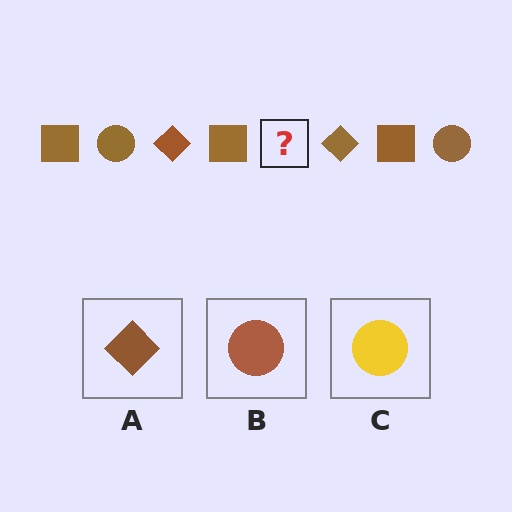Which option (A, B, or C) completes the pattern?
B.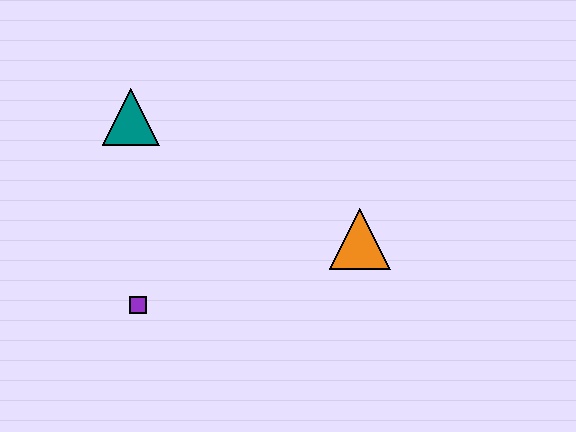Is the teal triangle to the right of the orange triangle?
No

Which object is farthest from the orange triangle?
The teal triangle is farthest from the orange triangle.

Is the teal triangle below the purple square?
No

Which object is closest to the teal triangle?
The purple square is closest to the teal triangle.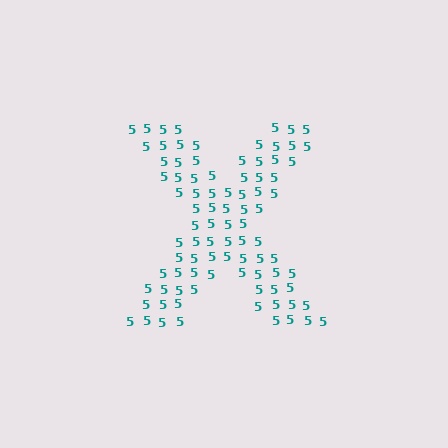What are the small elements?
The small elements are digit 5's.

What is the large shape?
The large shape is the letter X.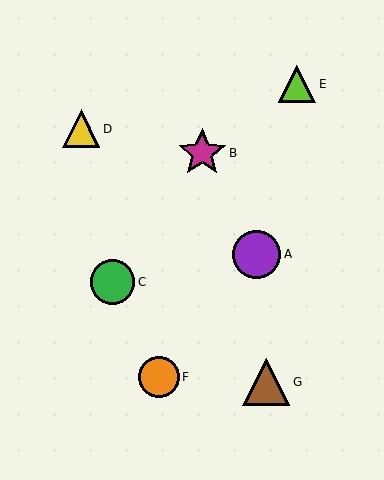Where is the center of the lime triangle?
The center of the lime triangle is at (297, 84).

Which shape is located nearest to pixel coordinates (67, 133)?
The yellow triangle (labeled D) at (81, 129) is nearest to that location.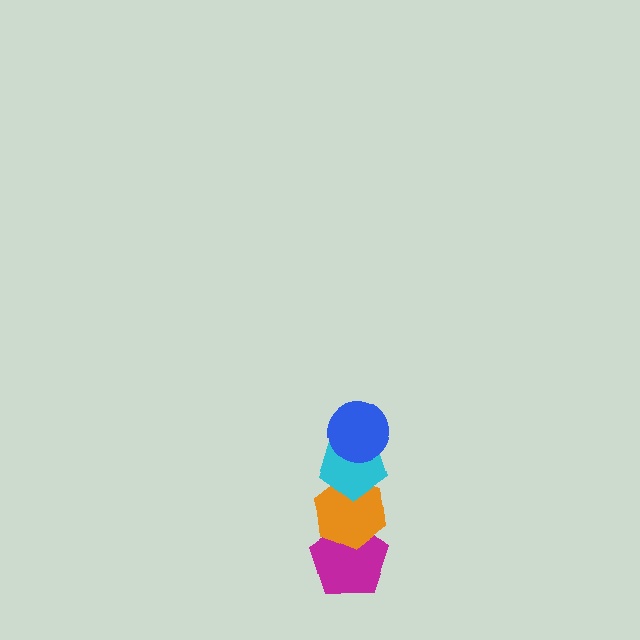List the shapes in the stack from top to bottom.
From top to bottom: the blue circle, the cyan pentagon, the orange hexagon, the magenta pentagon.